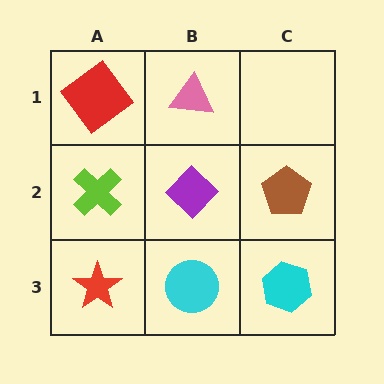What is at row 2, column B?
A purple diamond.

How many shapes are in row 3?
3 shapes.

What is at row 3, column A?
A red star.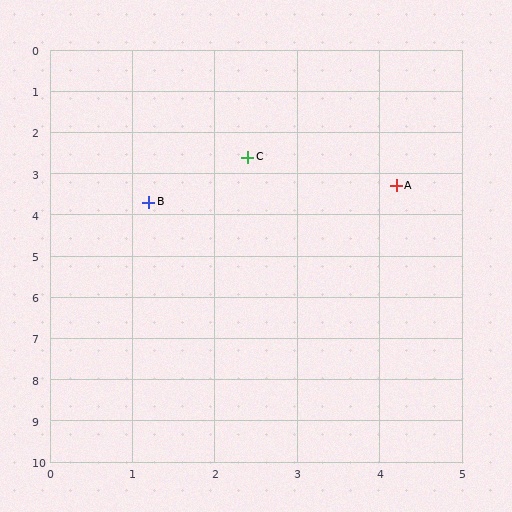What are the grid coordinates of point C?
Point C is at approximately (2.4, 2.6).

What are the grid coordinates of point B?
Point B is at approximately (1.2, 3.7).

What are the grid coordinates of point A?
Point A is at approximately (4.2, 3.3).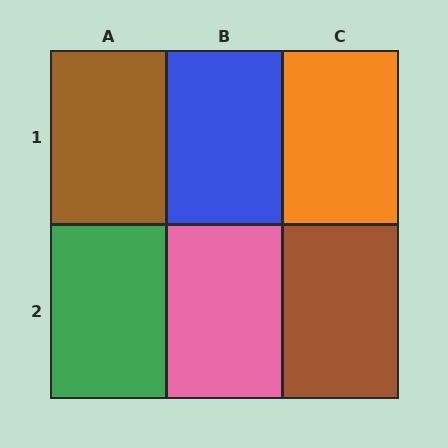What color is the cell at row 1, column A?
Brown.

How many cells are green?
1 cell is green.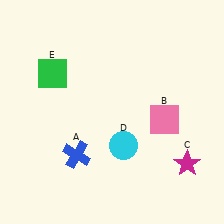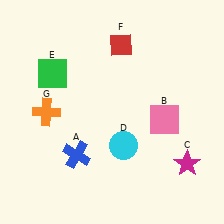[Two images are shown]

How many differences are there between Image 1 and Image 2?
There are 2 differences between the two images.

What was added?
A red diamond (F), an orange cross (G) were added in Image 2.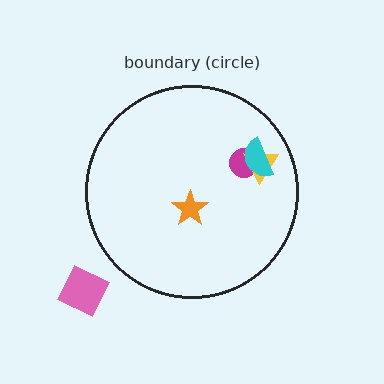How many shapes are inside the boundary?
4 inside, 1 outside.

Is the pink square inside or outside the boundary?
Outside.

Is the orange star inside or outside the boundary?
Inside.